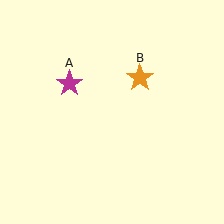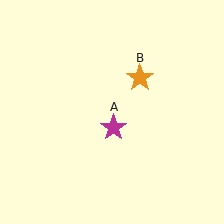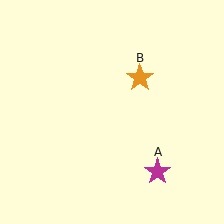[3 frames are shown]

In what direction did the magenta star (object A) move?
The magenta star (object A) moved down and to the right.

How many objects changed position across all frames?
1 object changed position: magenta star (object A).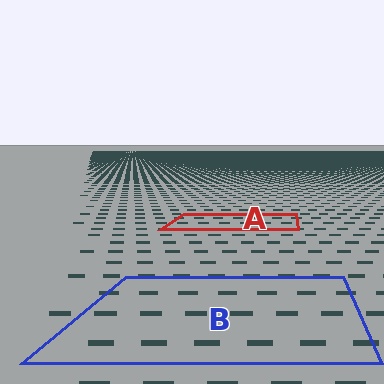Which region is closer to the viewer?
Region B is closer. The texture elements there are larger and more spread out.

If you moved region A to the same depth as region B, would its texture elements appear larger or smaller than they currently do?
They would appear larger. At a closer depth, the same texture elements are projected at a bigger on-screen size.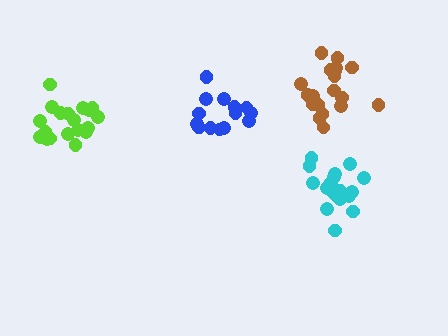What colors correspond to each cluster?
The clusters are colored: cyan, lime, blue, brown.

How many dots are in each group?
Group 1: 19 dots, Group 2: 19 dots, Group 3: 14 dots, Group 4: 19 dots (71 total).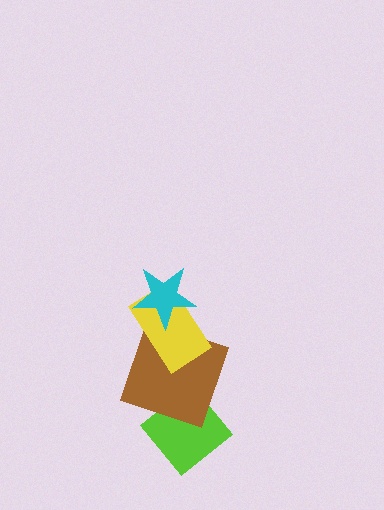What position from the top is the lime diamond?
The lime diamond is 4th from the top.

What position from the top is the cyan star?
The cyan star is 1st from the top.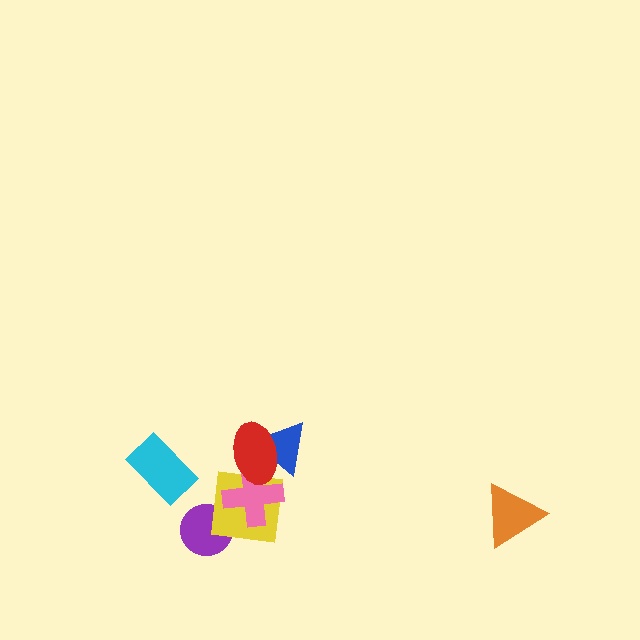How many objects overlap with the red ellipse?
3 objects overlap with the red ellipse.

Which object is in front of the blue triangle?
The red ellipse is in front of the blue triangle.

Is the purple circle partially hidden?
Yes, it is partially covered by another shape.